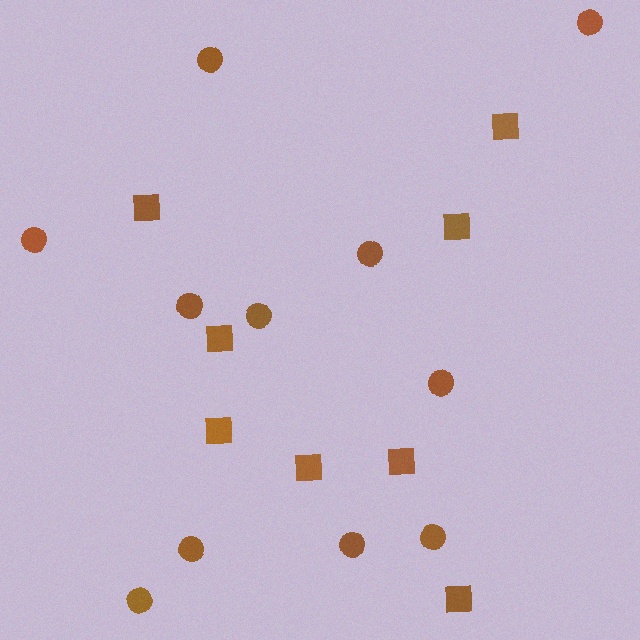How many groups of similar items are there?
There are 2 groups: one group of squares (8) and one group of circles (11).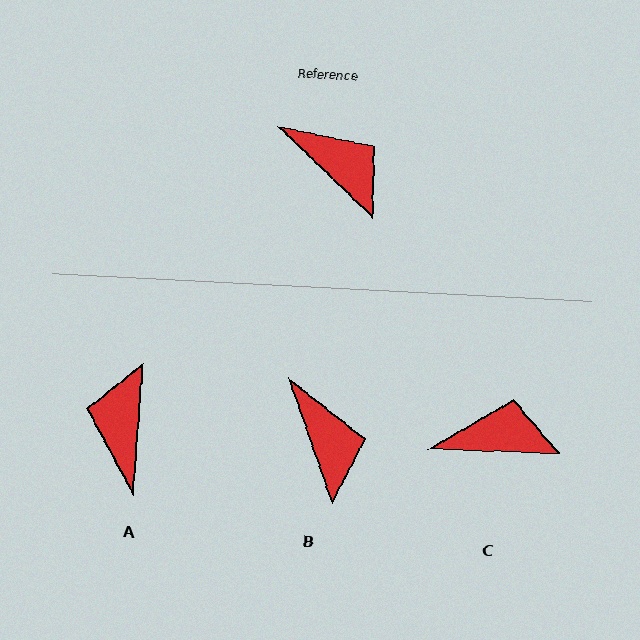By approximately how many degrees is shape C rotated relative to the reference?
Approximately 42 degrees counter-clockwise.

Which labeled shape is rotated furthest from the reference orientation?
A, about 130 degrees away.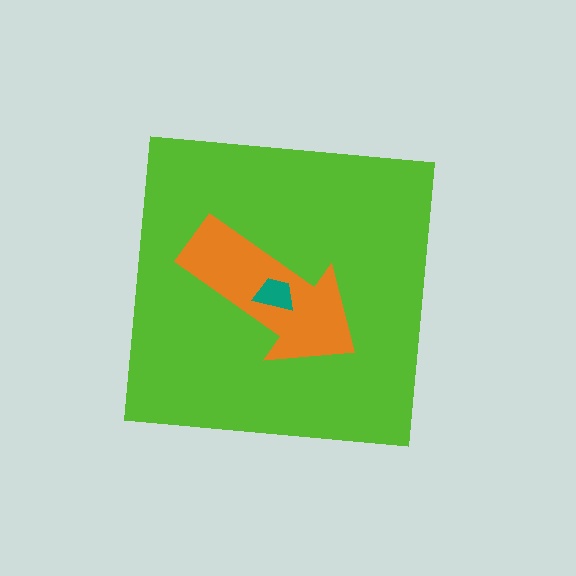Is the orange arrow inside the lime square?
Yes.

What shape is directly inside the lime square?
The orange arrow.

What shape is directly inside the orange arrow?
The teal trapezoid.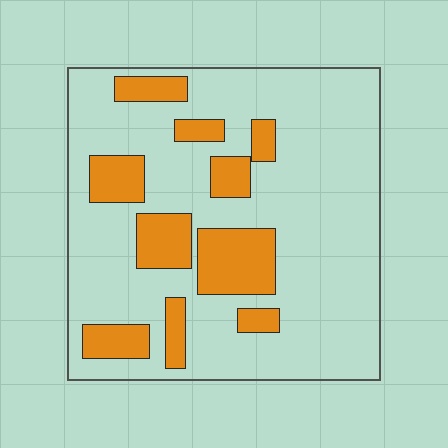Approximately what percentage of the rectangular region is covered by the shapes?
Approximately 20%.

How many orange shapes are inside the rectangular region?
10.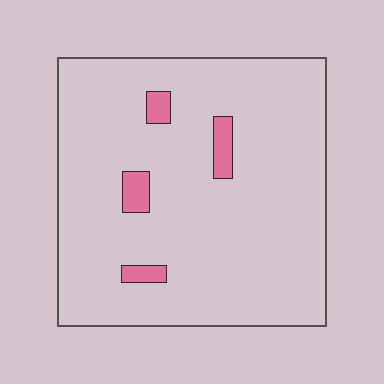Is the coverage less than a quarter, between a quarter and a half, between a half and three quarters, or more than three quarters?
Less than a quarter.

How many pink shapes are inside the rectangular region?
4.